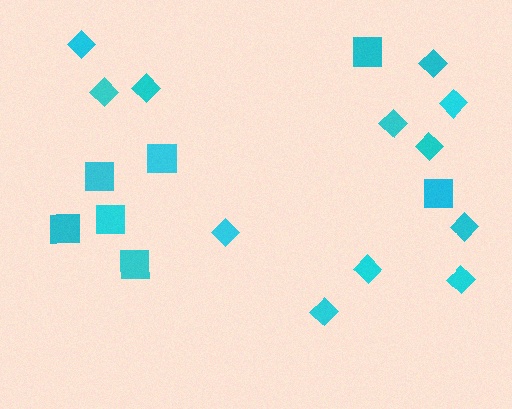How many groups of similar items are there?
There are 2 groups: one group of squares (7) and one group of diamonds (12).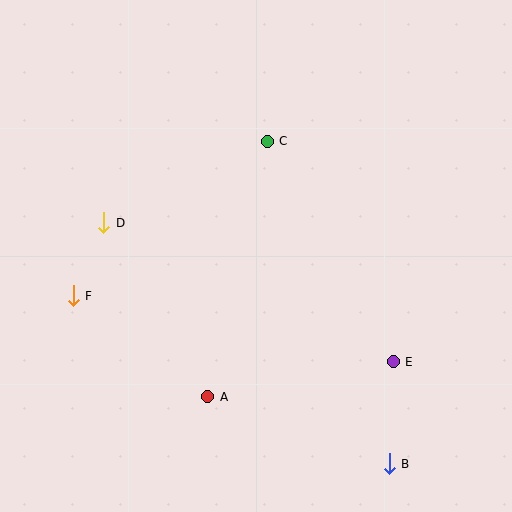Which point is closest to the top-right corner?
Point C is closest to the top-right corner.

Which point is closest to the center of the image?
Point C at (267, 141) is closest to the center.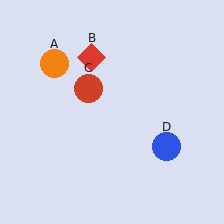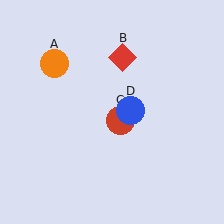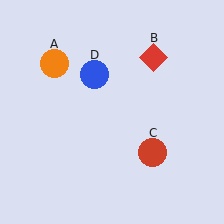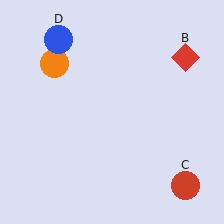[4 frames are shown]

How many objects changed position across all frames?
3 objects changed position: red diamond (object B), red circle (object C), blue circle (object D).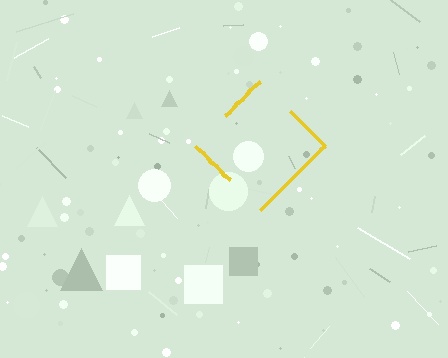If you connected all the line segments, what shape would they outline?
They would outline a diamond.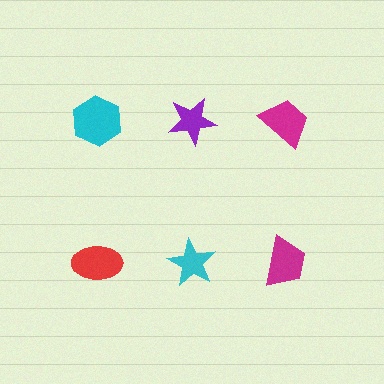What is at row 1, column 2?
A purple star.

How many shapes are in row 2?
3 shapes.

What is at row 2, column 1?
A red ellipse.